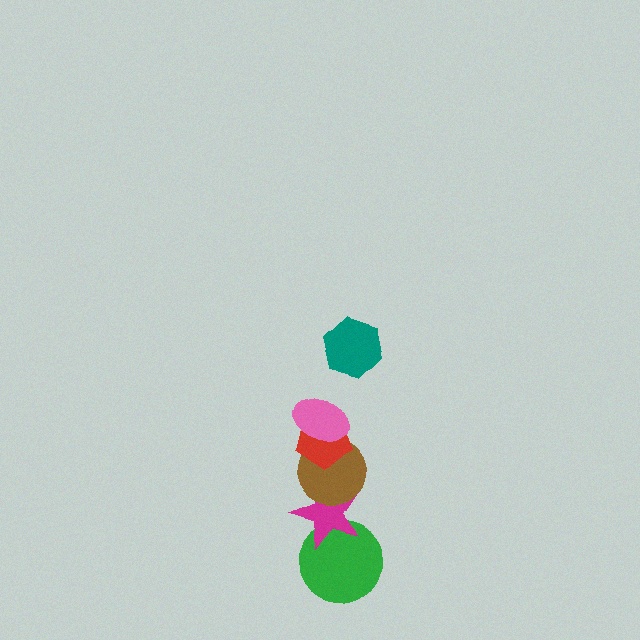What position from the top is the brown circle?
The brown circle is 4th from the top.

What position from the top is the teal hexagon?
The teal hexagon is 1st from the top.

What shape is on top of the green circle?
The magenta star is on top of the green circle.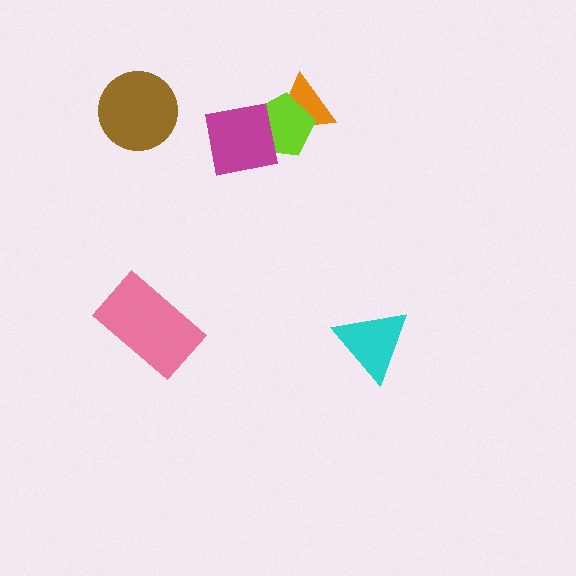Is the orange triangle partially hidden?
Yes, it is partially covered by another shape.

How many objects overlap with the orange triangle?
1 object overlaps with the orange triangle.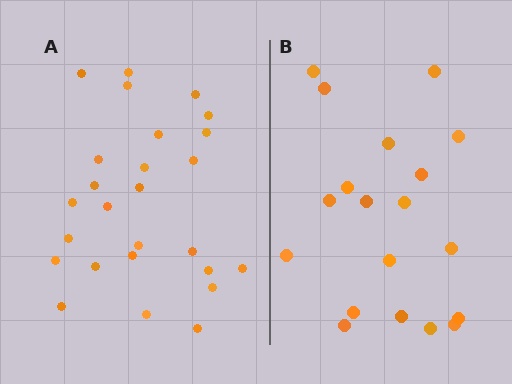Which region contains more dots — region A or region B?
Region A (the left region) has more dots.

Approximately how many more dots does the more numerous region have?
Region A has roughly 8 or so more dots than region B.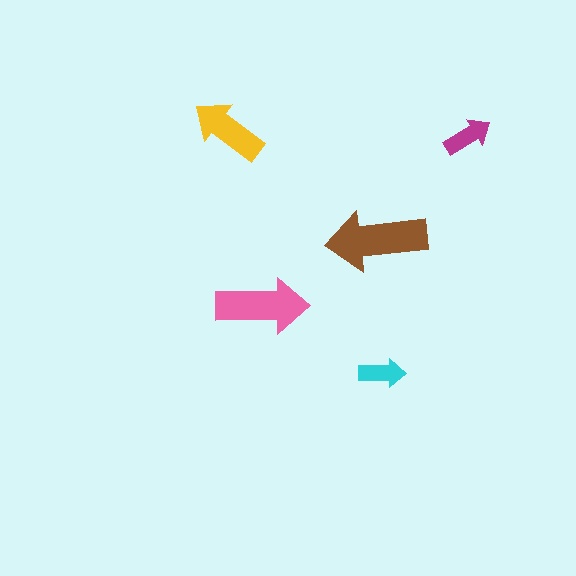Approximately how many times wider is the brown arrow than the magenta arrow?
About 2 times wider.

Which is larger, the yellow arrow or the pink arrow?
The pink one.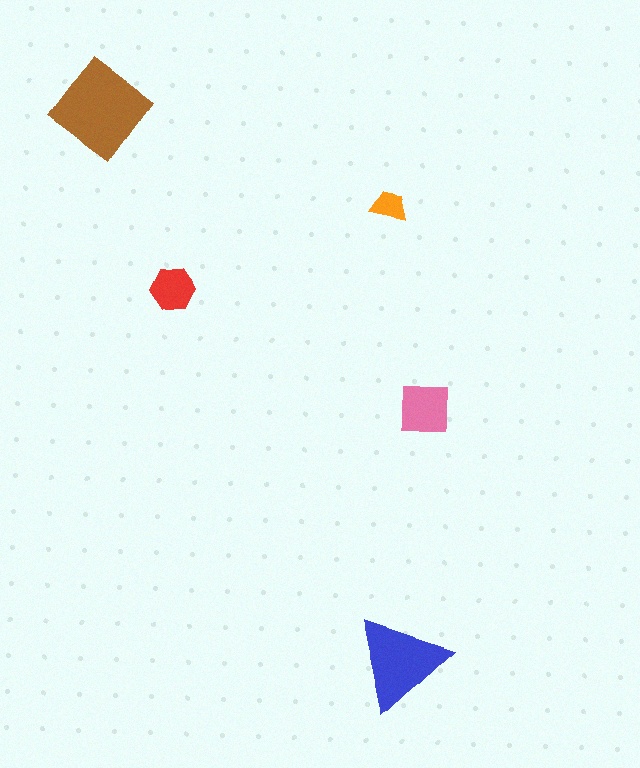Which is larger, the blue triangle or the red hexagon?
The blue triangle.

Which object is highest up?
The brown diamond is topmost.